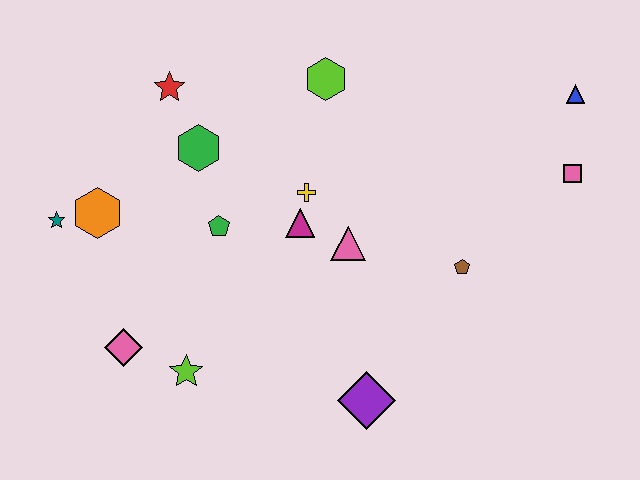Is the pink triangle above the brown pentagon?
Yes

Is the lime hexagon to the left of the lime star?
No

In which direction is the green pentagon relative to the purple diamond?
The green pentagon is above the purple diamond.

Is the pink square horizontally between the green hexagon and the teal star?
No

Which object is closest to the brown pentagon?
The pink triangle is closest to the brown pentagon.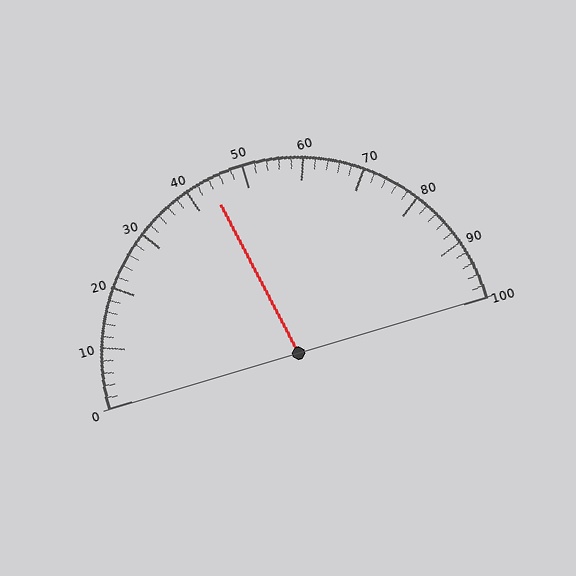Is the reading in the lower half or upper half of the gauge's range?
The reading is in the lower half of the range (0 to 100).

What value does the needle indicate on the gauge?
The needle indicates approximately 44.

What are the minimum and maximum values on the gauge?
The gauge ranges from 0 to 100.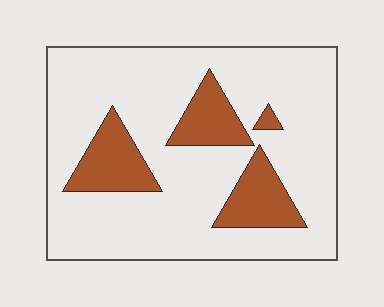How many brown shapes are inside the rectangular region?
4.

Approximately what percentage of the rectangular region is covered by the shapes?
Approximately 20%.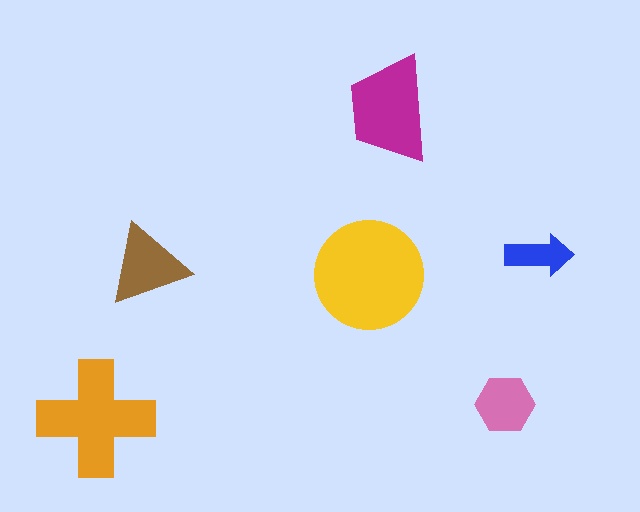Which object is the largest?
The yellow circle.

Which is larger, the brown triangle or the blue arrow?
The brown triangle.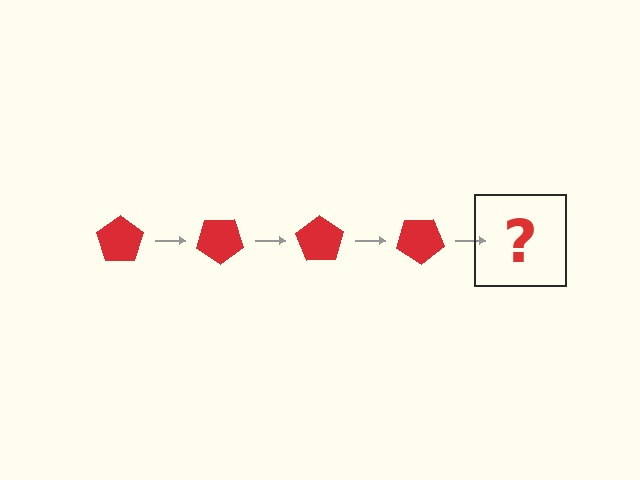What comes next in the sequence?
The next element should be a red pentagon rotated 140 degrees.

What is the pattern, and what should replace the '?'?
The pattern is that the pentagon rotates 35 degrees each step. The '?' should be a red pentagon rotated 140 degrees.